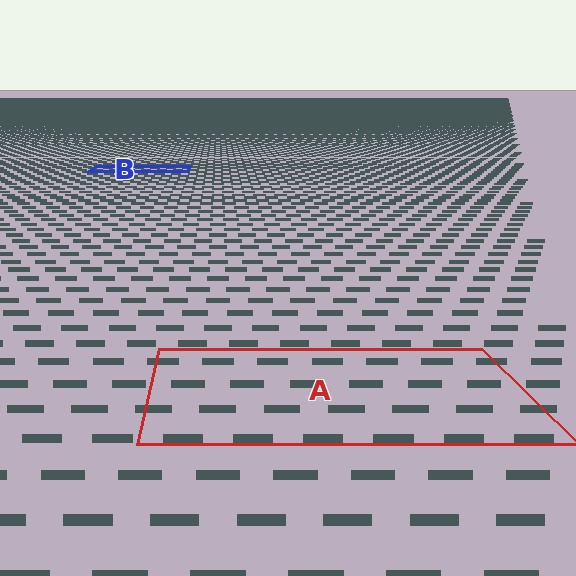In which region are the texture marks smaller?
The texture marks are smaller in region B, because it is farther away.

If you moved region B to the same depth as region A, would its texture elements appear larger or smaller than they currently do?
They would appear larger. At a closer depth, the same texture elements are projected at a bigger on-screen size.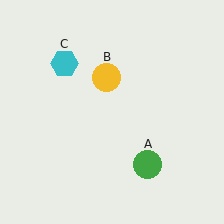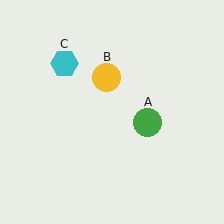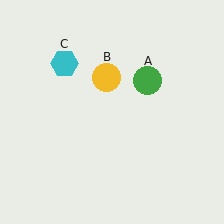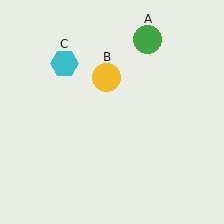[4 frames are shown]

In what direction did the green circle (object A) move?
The green circle (object A) moved up.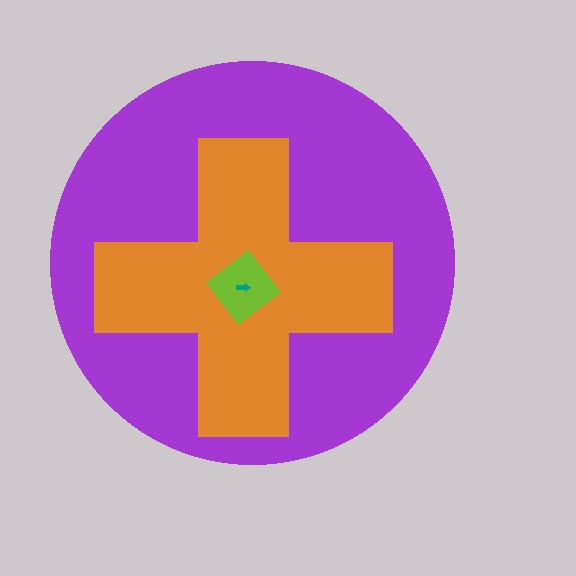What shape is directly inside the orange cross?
The lime diamond.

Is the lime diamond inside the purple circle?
Yes.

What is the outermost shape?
The purple circle.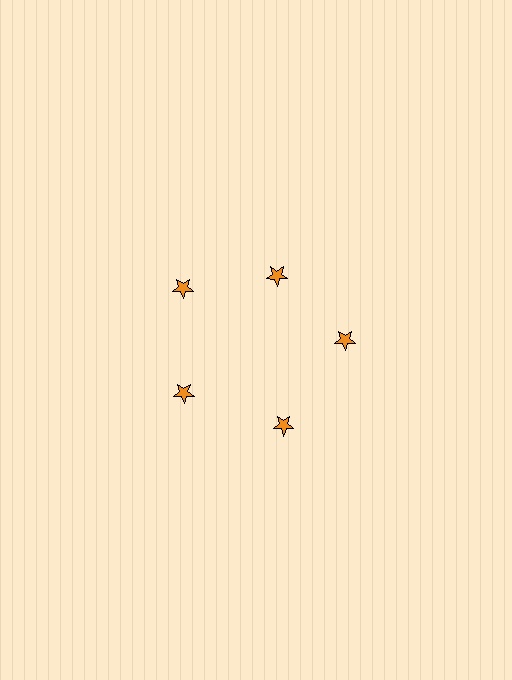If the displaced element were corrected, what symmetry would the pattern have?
It would have 5-fold rotational symmetry — the pattern would map onto itself every 72 degrees.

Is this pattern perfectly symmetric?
No. The 5 orange stars are arranged in a ring, but one element near the 1 o'clock position is pulled inward toward the center, breaking the 5-fold rotational symmetry.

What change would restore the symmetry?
The symmetry would be restored by moving it outward, back onto the ring so that all 5 stars sit at equal angles and equal distance from the center.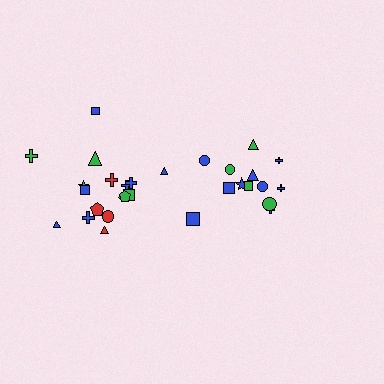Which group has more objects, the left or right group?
The left group.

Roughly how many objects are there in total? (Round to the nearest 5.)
Roughly 30 objects in total.